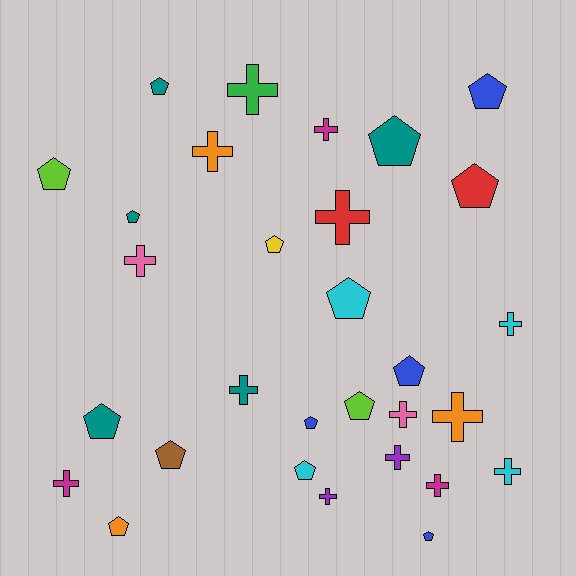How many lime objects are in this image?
There are 2 lime objects.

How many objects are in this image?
There are 30 objects.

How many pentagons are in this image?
There are 16 pentagons.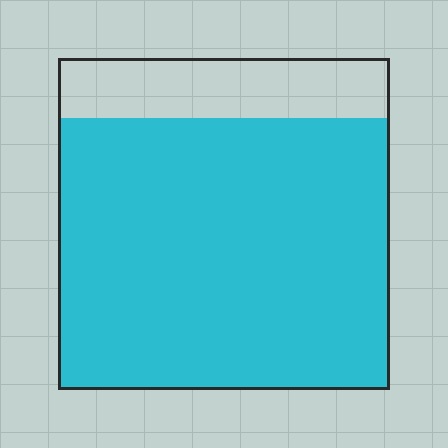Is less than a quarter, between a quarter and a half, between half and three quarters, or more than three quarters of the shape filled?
More than three quarters.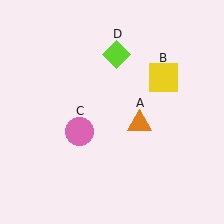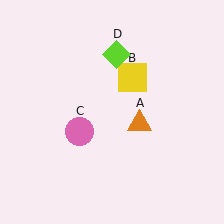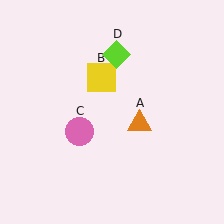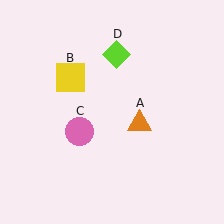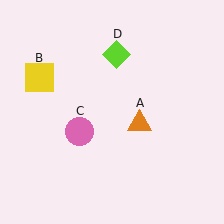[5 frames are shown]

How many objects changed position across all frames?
1 object changed position: yellow square (object B).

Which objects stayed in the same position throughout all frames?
Orange triangle (object A) and pink circle (object C) and lime diamond (object D) remained stationary.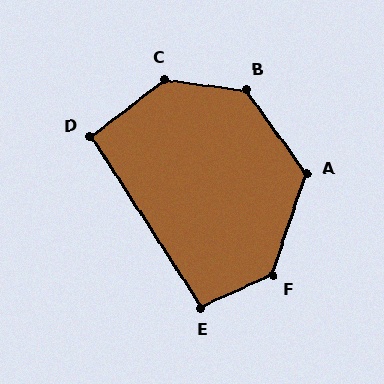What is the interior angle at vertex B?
Approximately 133 degrees (obtuse).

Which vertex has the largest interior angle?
C, at approximately 135 degrees.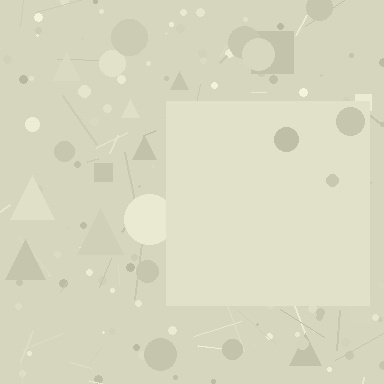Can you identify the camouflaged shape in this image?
The camouflaged shape is a square.